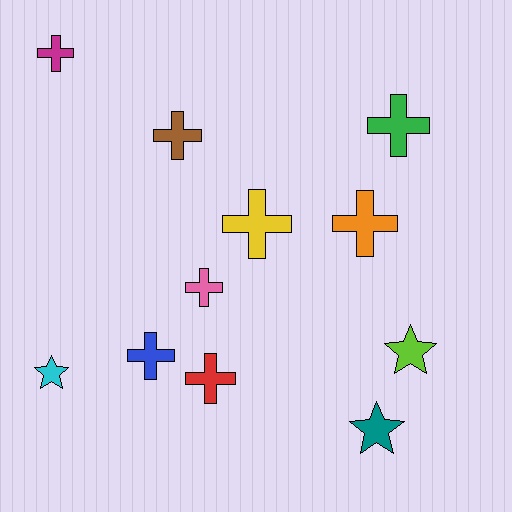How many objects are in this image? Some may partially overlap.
There are 11 objects.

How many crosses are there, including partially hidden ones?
There are 8 crosses.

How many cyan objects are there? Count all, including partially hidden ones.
There is 1 cyan object.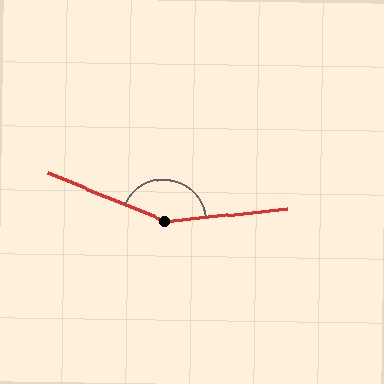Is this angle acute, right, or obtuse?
It is obtuse.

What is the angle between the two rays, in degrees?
Approximately 152 degrees.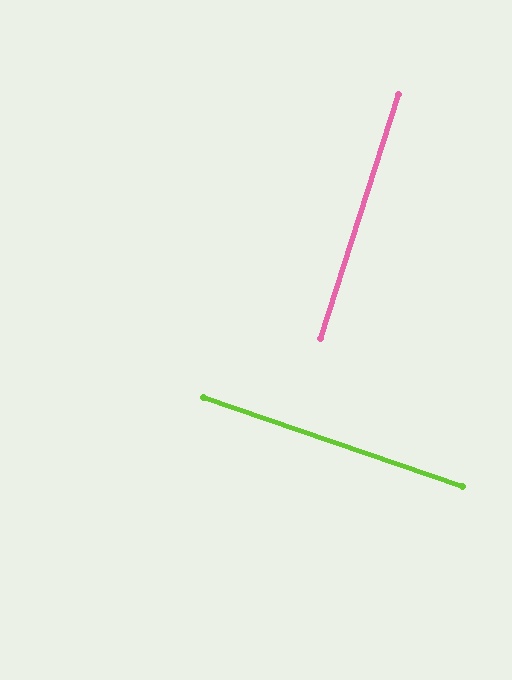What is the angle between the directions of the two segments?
Approximately 89 degrees.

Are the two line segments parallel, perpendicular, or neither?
Perpendicular — they meet at approximately 89°.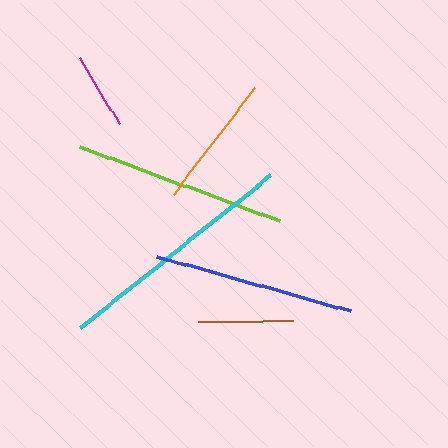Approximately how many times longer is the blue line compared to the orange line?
The blue line is approximately 1.5 times the length of the orange line.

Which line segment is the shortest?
The magenta line is the shortest at approximately 77 pixels.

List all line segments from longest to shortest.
From longest to shortest: cyan, lime, blue, orange, brown, magenta.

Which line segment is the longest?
The cyan line is the longest at approximately 244 pixels.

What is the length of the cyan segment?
The cyan segment is approximately 244 pixels long.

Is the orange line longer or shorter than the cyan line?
The cyan line is longer than the orange line.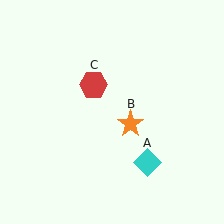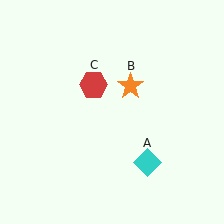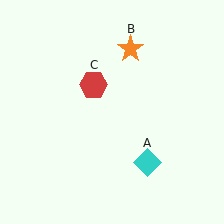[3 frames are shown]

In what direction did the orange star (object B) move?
The orange star (object B) moved up.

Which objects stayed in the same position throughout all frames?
Cyan diamond (object A) and red hexagon (object C) remained stationary.